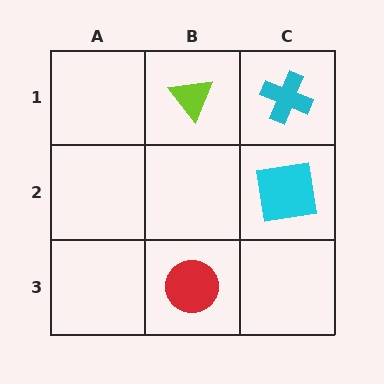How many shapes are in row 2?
1 shape.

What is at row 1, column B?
A lime triangle.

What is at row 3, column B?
A red circle.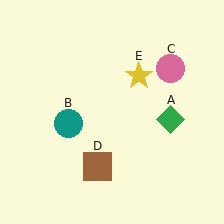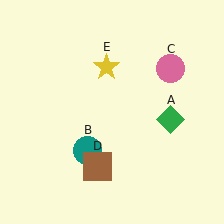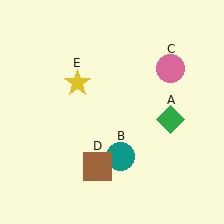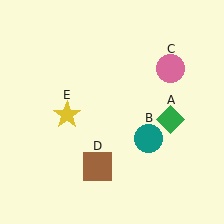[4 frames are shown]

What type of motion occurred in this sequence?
The teal circle (object B), yellow star (object E) rotated counterclockwise around the center of the scene.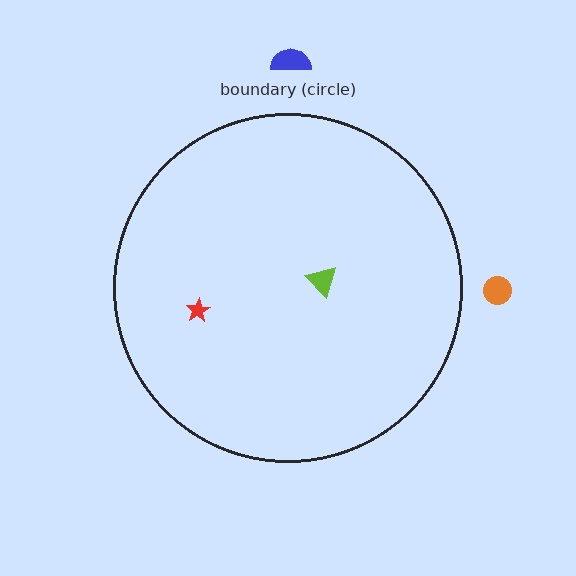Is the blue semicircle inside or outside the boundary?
Outside.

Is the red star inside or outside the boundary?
Inside.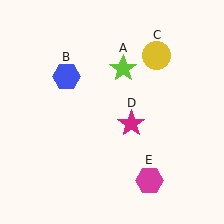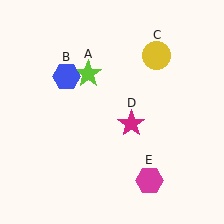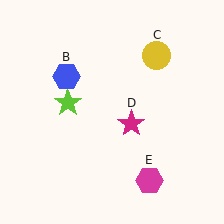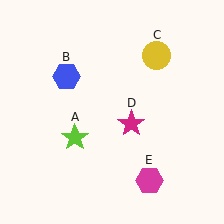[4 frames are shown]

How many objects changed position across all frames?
1 object changed position: lime star (object A).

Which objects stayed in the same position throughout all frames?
Blue hexagon (object B) and yellow circle (object C) and magenta star (object D) and magenta hexagon (object E) remained stationary.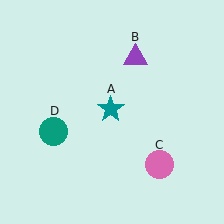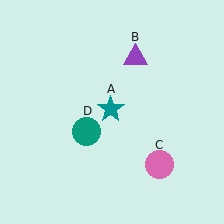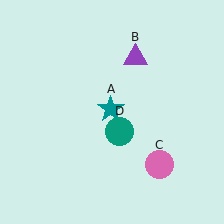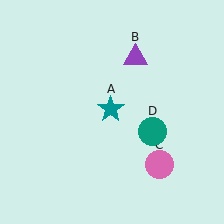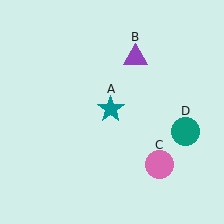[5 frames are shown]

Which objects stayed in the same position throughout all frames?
Teal star (object A) and purple triangle (object B) and pink circle (object C) remained stationary.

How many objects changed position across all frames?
1 object changed position: teal circle (object D).